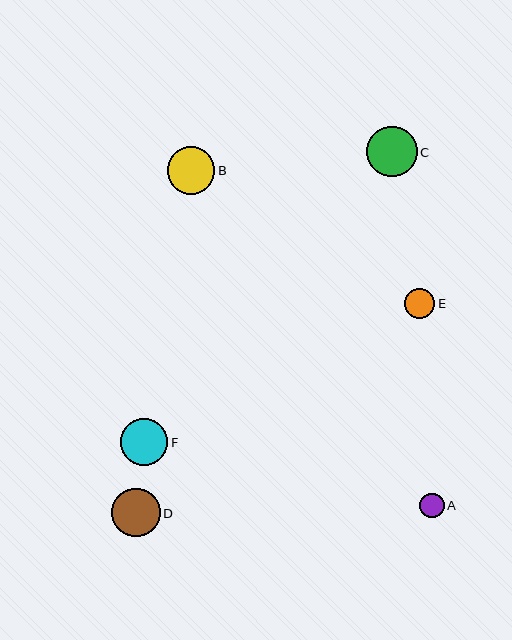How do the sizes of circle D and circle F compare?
Circle D and circle F are approximately the same size.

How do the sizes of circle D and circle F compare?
Circle D and circle F are approximately the same size.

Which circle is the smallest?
Circle A is the smallest with a size of approximately 24 pixels.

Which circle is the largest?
Circle C is the largest with a size of approximately 51 pixels.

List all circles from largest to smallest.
From largest to smallest: C, D, B, F, E, A.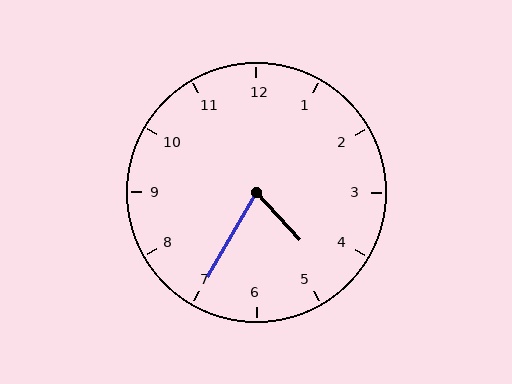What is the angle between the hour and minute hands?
Approximately 72 degrees.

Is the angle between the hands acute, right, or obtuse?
It is acute.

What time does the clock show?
4:35.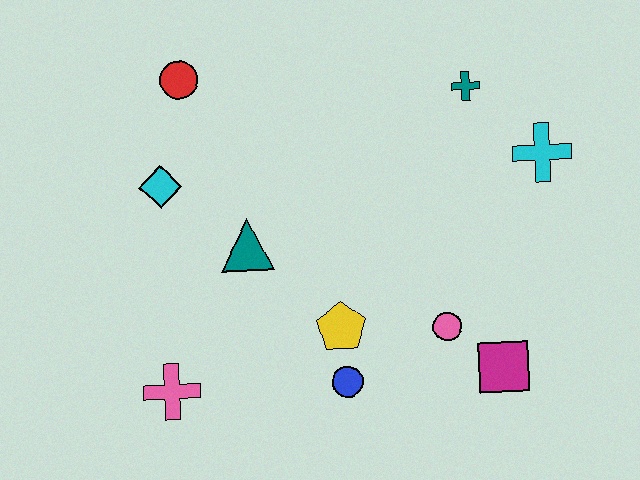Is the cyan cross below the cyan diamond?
No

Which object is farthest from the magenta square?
The red circle is farthest from the magenta square.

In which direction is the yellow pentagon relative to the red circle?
The yellow pentagon is below the red circle.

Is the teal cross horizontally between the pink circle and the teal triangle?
No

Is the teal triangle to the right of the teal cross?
No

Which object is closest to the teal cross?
The cyan cross is closest to the teal cross.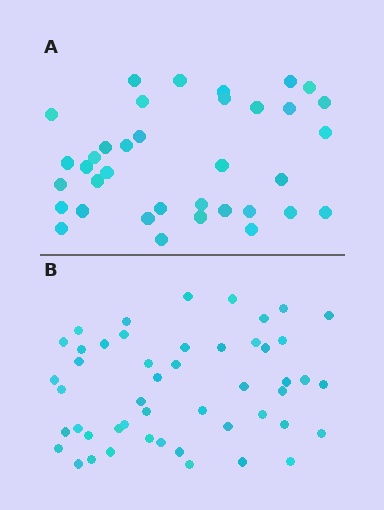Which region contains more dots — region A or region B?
Region B (the bottom region) has more dots.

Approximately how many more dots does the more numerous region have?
Region B has approximately 15 more dots than region A.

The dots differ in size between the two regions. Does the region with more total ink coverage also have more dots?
No. Region A has more total ink coverage because its dots are larger, but region B actually contains more individual dots. Total area can be misleading — the number of items is what matters here.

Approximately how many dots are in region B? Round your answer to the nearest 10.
About 50 dots. (The exact count is 49, which rounds to 50.)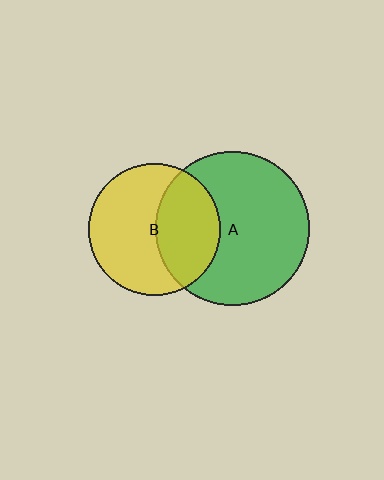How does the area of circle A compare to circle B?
Approximately 1.4 times.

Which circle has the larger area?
Circle A (green).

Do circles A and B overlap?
Yes.